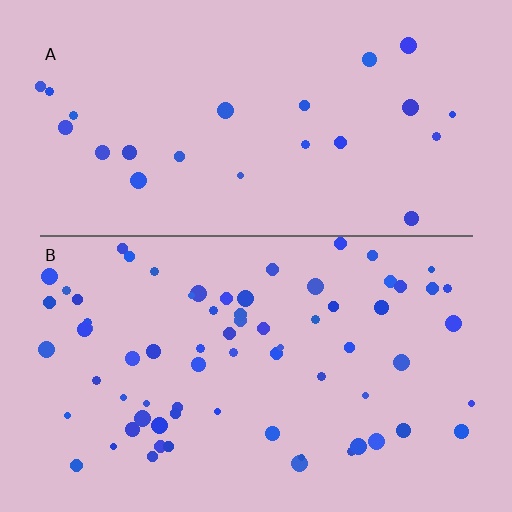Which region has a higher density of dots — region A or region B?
B (the bottom).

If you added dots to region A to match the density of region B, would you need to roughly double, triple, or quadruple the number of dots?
Approximately triple.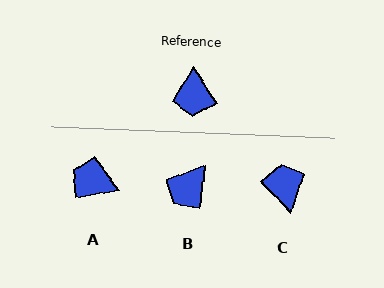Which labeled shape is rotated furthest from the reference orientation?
C, about 169 degrees away.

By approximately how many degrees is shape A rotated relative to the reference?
Approximately 113 degrees clockwise.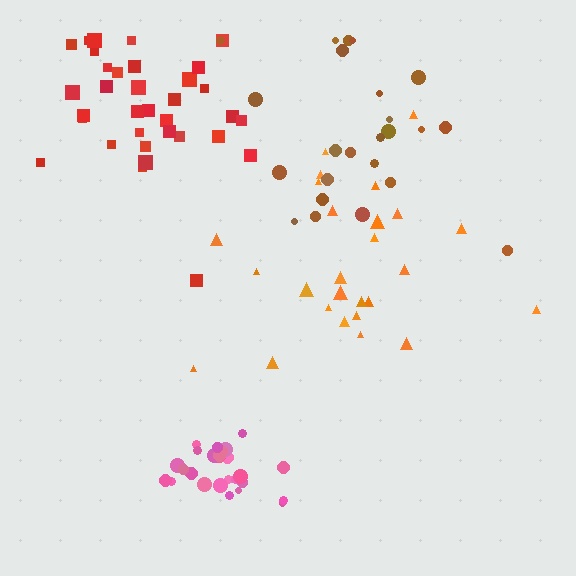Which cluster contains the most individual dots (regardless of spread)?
Red (34).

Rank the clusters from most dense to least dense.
pink, red, orange, brown.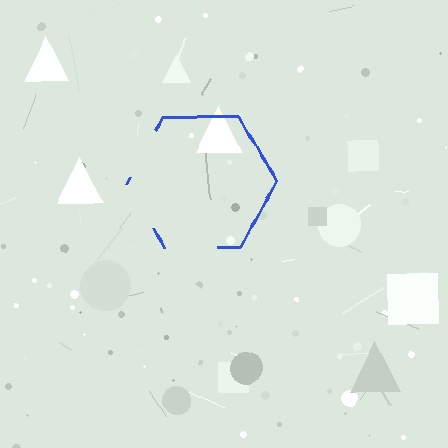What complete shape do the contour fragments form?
The contour fragments form a hexagon.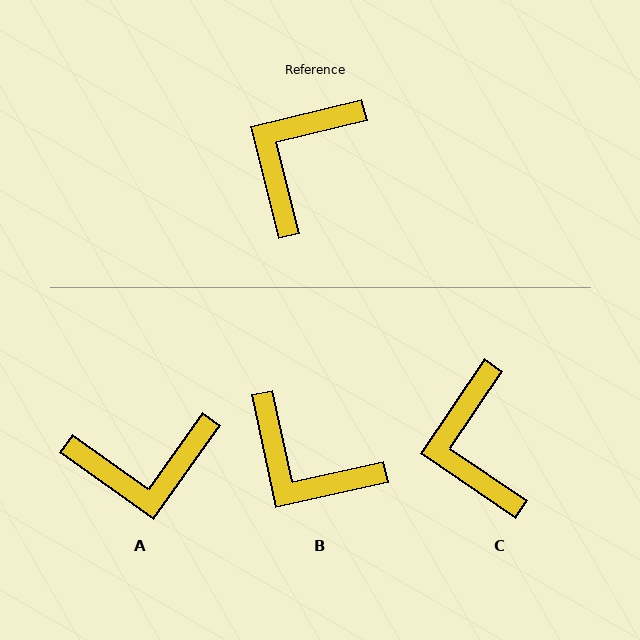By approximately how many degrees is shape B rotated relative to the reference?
Approximately 88 degrees counter-clockwise.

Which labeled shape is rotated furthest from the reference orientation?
A, about 131 degrees away.